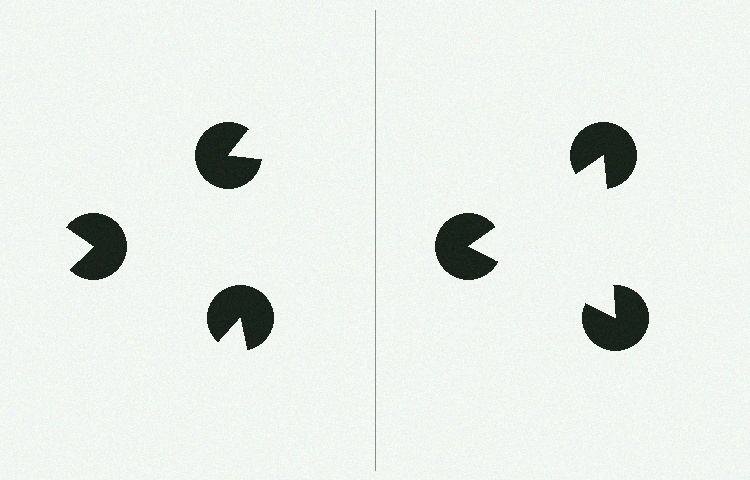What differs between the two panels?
The pac-man discs are positioned identically on both sides; only the wedge orientations differ. On the right they align to a triangle; on the left they are misaligned.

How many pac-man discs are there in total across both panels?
6 — 3 on each side.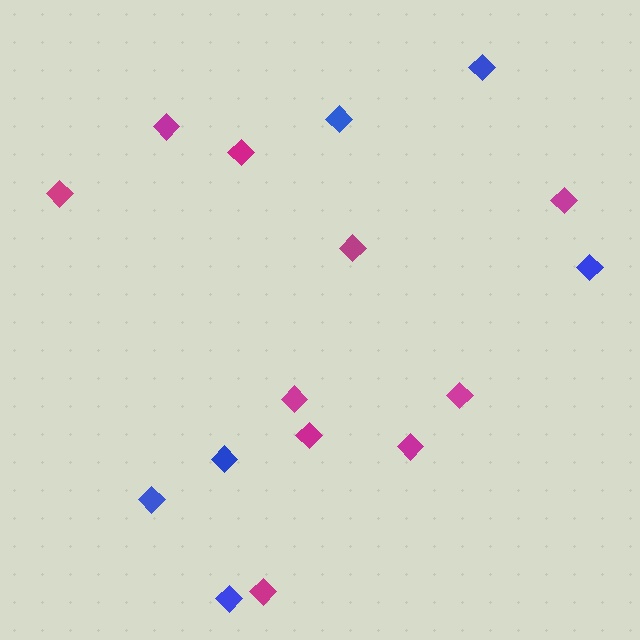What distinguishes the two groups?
There are 2 groups: one group of blue diamonds (6) and one group of magenta diamonds (10).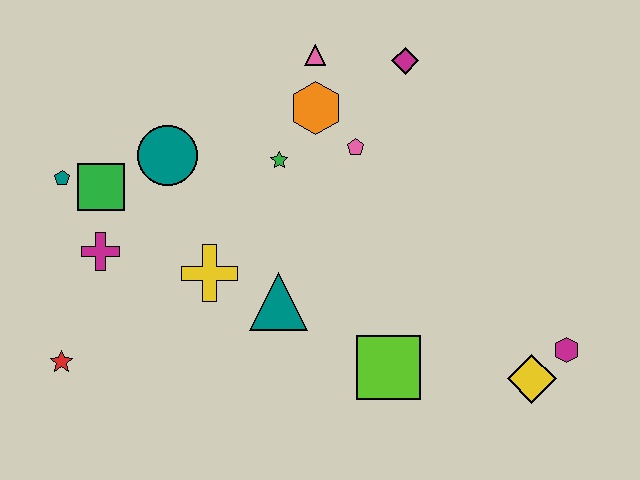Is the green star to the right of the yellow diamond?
No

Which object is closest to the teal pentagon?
The green square is closest to the teal pentagon.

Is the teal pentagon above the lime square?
Yes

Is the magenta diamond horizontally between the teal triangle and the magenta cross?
No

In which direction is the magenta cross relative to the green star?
The magenta cross is to the left of the green star.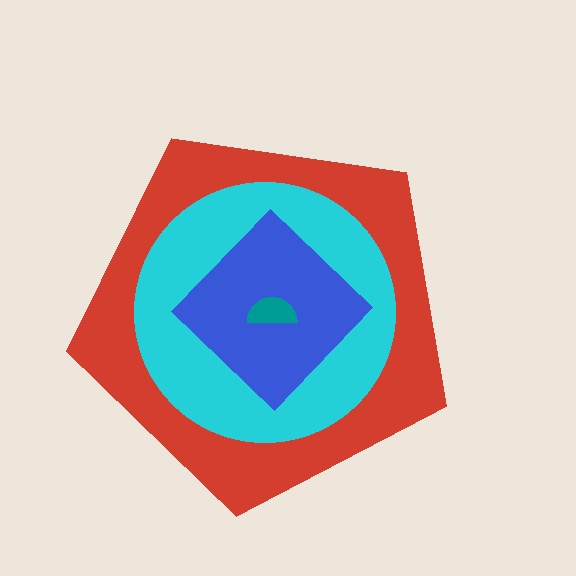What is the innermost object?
The teal semicircle.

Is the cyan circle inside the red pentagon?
Yes.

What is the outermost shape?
The red pentagon.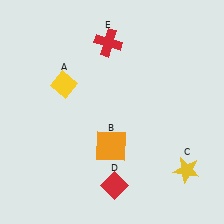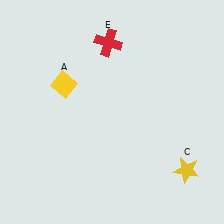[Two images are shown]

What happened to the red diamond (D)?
The red diamond (D) was removed in Image 2. It was in the bottom-right area of Image 1.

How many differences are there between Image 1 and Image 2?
There are 2 differences between the two images.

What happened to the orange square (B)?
The orange square (B) was removed in Image 2. It was in the bottom-left area of Image 1.